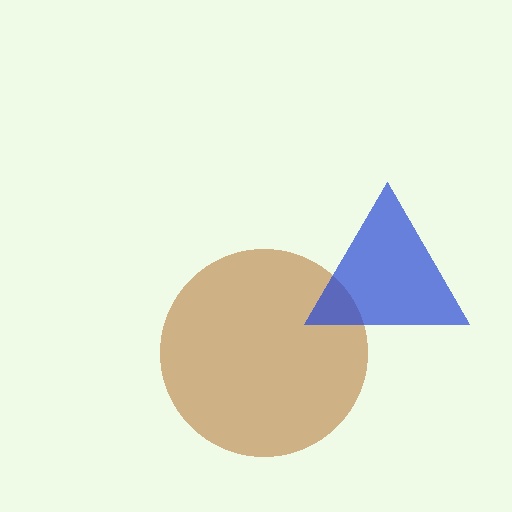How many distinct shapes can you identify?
There are 2 distinct shapes: a brown circle, a blue triangle.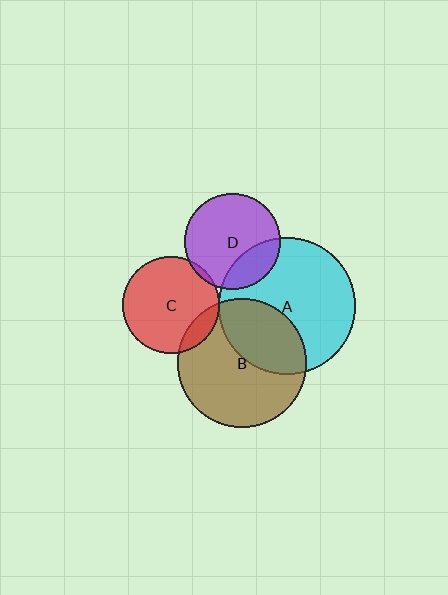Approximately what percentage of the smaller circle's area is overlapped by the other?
Approximately 5%.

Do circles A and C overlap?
Yes.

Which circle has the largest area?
Circle A (cyan).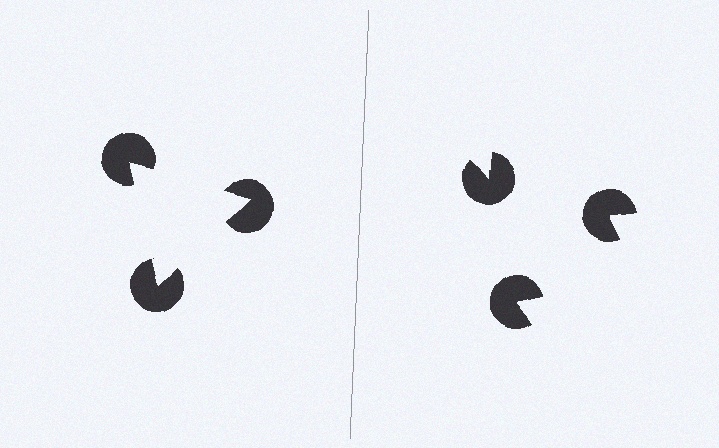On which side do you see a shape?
An illusory triangle appears on the left side. On the right side the wedge cuts are rotated, so no coherent shape forms.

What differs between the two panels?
The pac-man discs are positioned identically on both sides; only the wedge orientations differ. On the left they align to a triangle; on the right they are misaligned.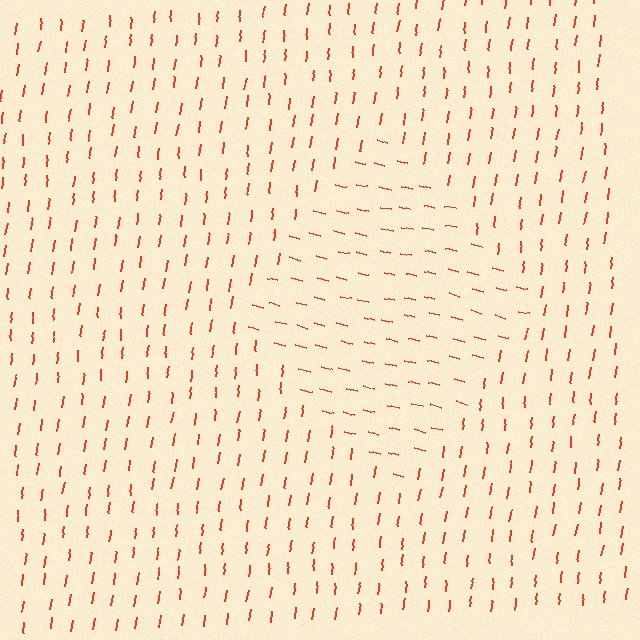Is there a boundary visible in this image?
Yes, there is a texture boundary formed by a change in line orientation.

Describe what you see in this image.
The image is filled with small red line segments. A diamond region in the image has lines oriented differently from the surrounding lines, creating a visible texture boundary.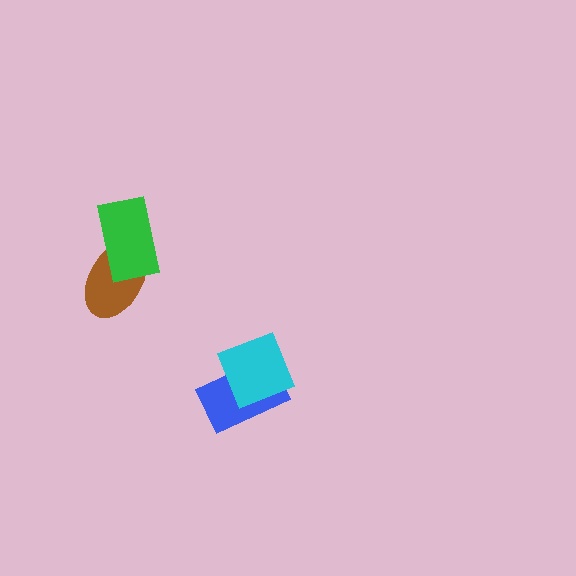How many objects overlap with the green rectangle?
1 object overlaps with the green rectangle.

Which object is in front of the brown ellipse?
The green rectangle is in front of the brown ellipse.